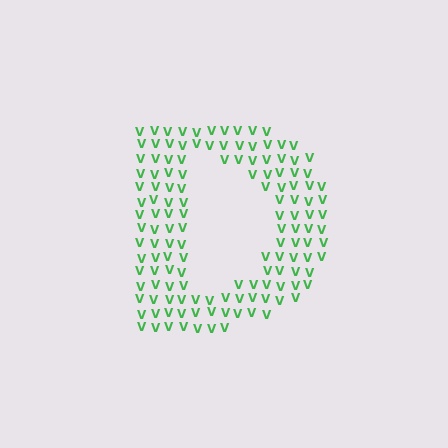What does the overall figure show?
The overall figure shows the letter D.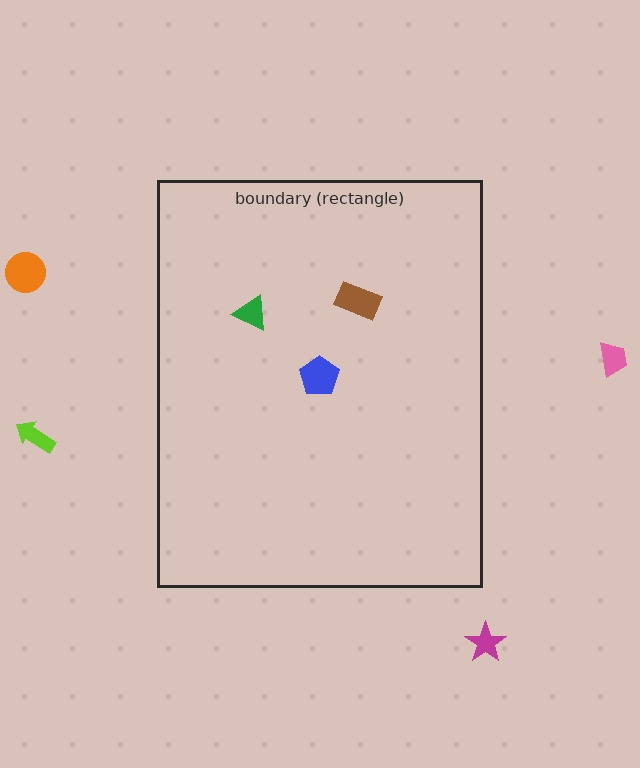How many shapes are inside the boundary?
3 inside, 4 outside.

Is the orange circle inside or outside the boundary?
Outside.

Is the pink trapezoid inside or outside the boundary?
Outside.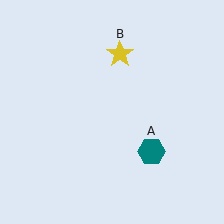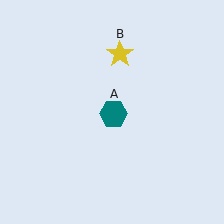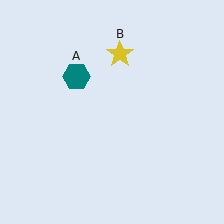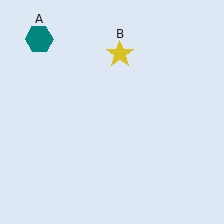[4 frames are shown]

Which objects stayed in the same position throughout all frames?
Yellow star (object B) remained stationary.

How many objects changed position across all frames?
1 object changed position: teal hexagon (object A).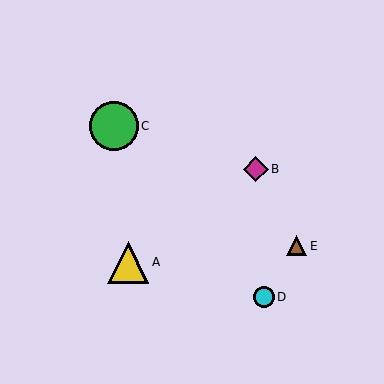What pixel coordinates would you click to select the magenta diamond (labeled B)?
Click at (256, 169) to select the magenta diamond B.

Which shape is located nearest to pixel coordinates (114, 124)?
The green circle (labeled C) at (114, 126) is nearest to that location.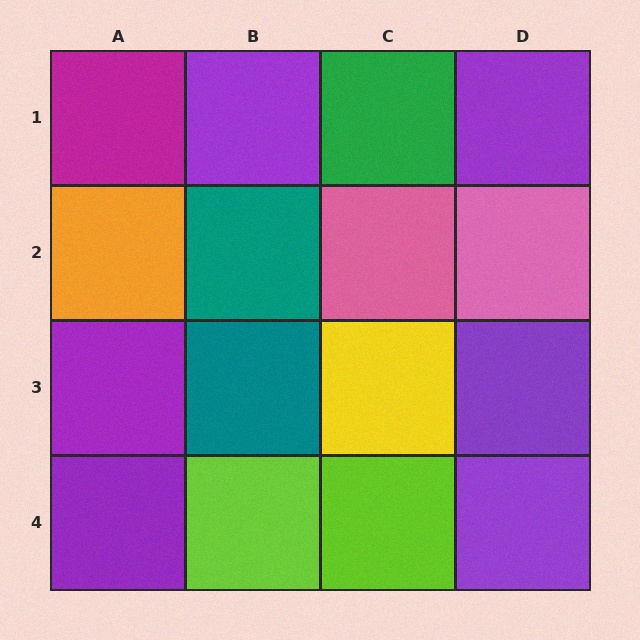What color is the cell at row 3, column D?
Purple.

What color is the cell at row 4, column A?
Purple.